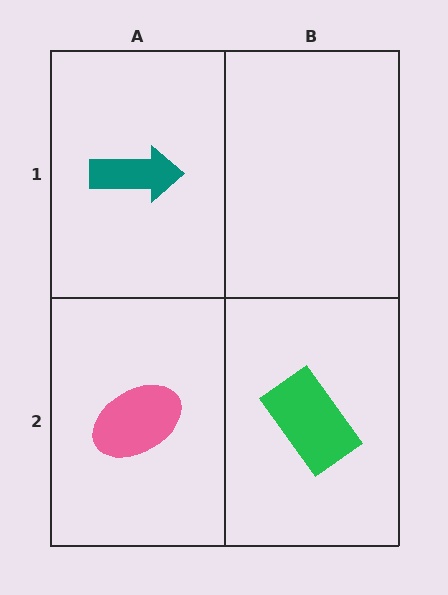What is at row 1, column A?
A teal arrow.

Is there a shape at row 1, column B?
No, that cell is empty.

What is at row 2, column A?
A pink ellipse.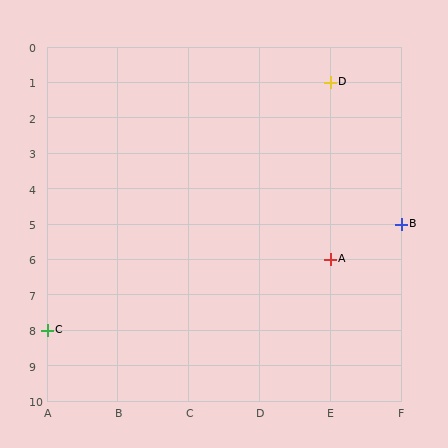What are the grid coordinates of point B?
Point B is at grid coordinates (F, 5).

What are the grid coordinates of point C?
Point C is at grid coordinates (A, 8).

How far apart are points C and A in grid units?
Points C and A are 4 columns and 2 rows apart (about 4.5 grid units diagonally).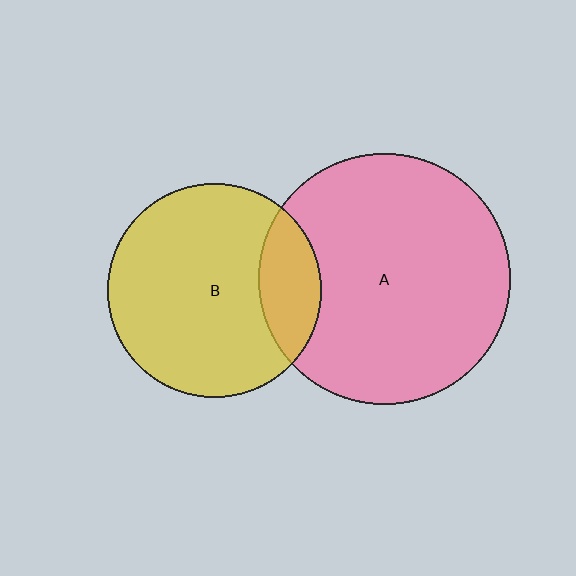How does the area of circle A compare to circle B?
Approximately 1.4 times.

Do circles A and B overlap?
Yes.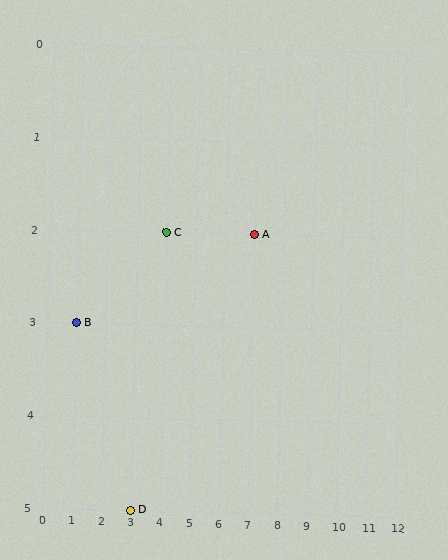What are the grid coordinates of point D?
Point D is at grid coordinates (3, 5).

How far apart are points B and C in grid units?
Points B and C are 3 columns and 1 row apart (about 3.2 grid units diagonally).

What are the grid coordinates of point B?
Point B is at grid coordinates (1, 3).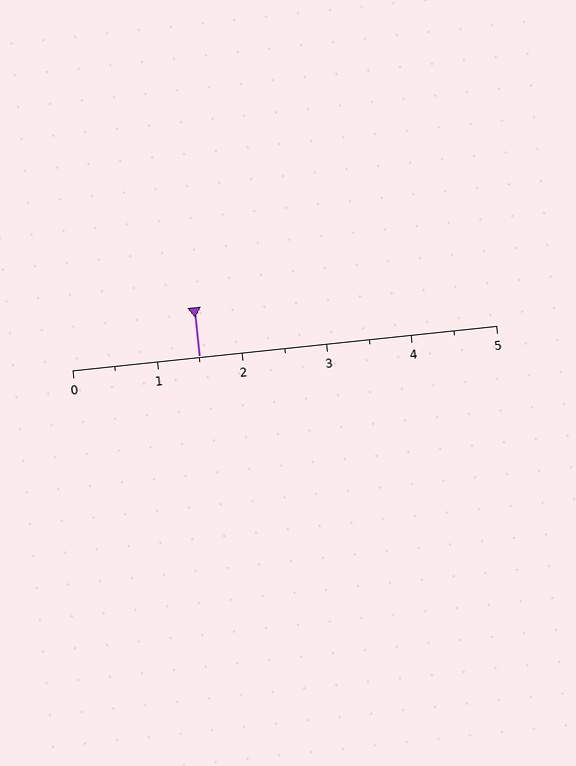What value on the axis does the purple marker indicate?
The marker indicates approximately 1.5.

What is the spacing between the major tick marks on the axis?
The major ticks are spaced 1 apart.